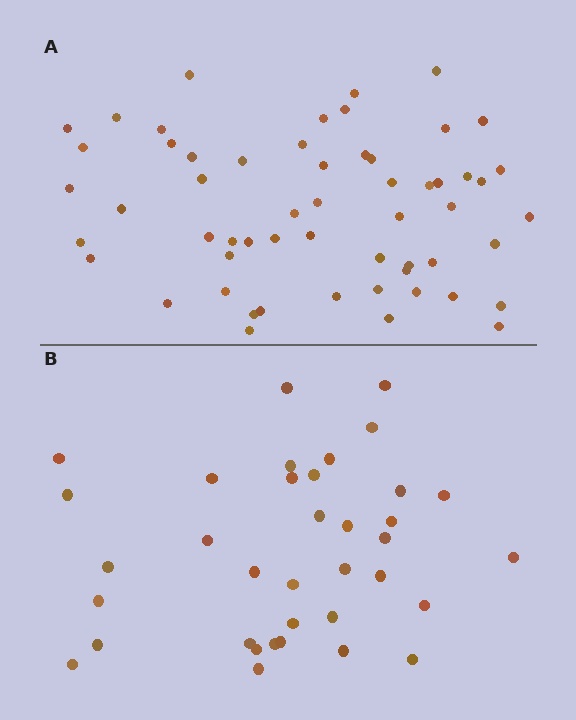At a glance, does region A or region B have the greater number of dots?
Region A (the top region) has more dots.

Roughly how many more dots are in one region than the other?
Region A has approximately 20 more dots than region B.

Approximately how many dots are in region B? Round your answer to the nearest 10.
About 40 dots. (The exact count is 36, which rounds to 40.)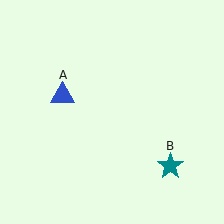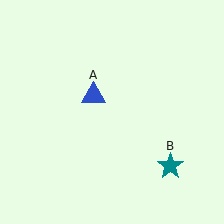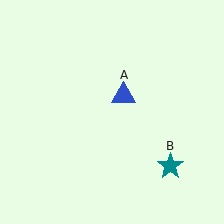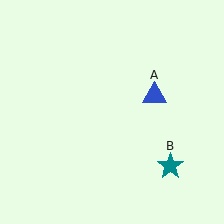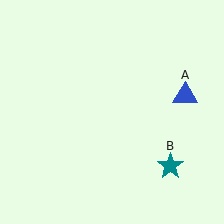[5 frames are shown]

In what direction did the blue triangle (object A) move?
The blue triangle (object A) moved right.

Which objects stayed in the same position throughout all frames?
Teal star (object B) remained stationary.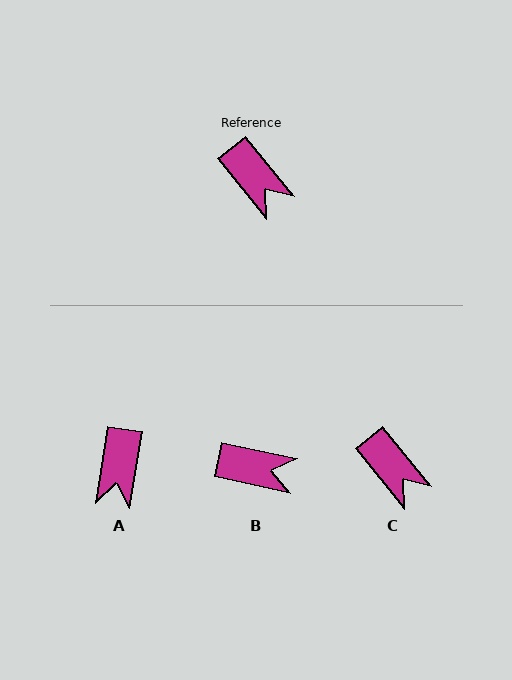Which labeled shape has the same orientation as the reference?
C.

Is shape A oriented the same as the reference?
No, it is off by about 48 degrees.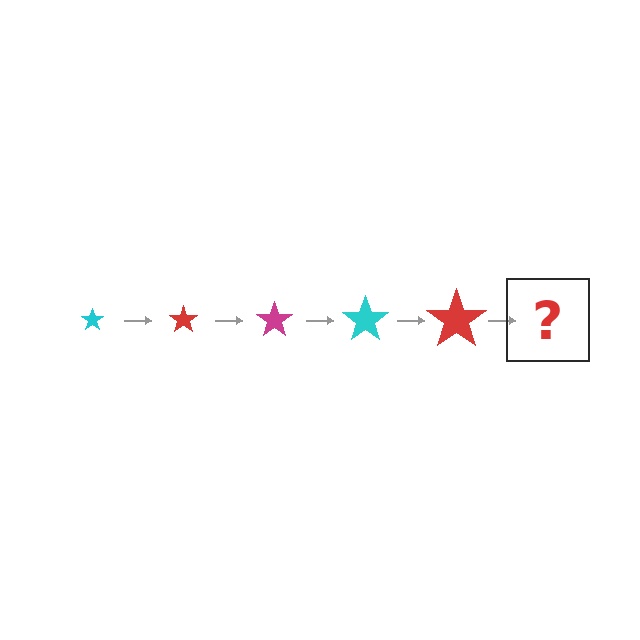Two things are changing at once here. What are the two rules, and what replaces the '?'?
The two rules are that the star grows larger each step and the color cycles through cyan, red, and magenta. The '?' should be a magenta star, larger than the previous one.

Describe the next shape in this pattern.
It should be a magenta star, larger than the previous one.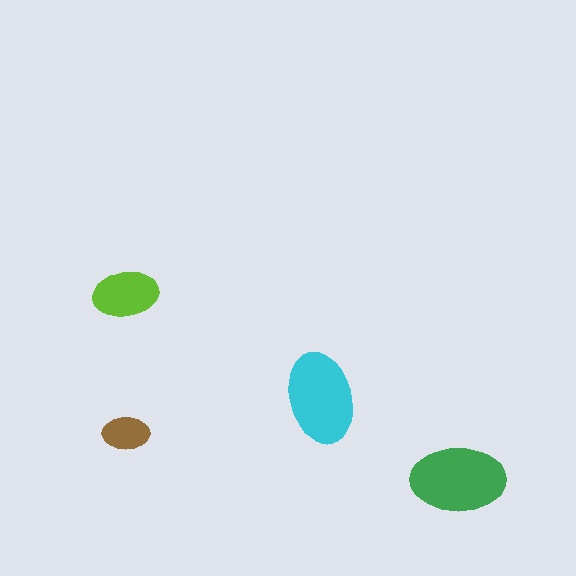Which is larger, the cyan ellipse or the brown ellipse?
The cyan one.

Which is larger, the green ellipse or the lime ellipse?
The green one.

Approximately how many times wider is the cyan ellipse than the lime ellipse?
About 1.5 times wider.